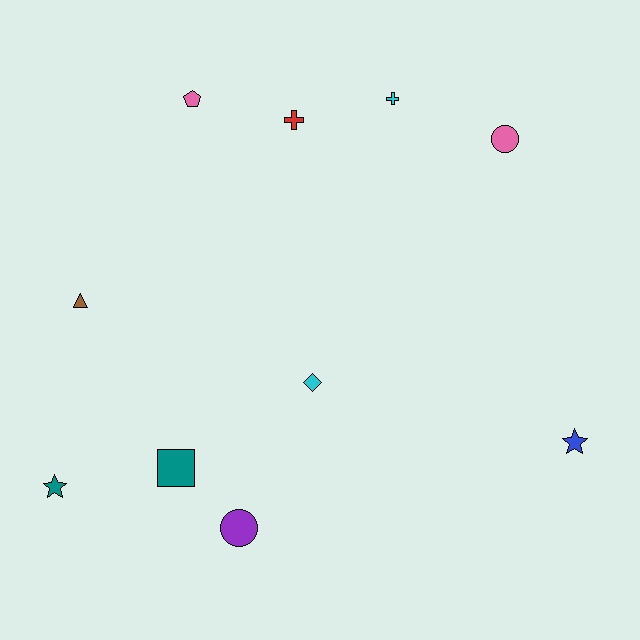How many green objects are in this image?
There are no green objects.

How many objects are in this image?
There are 10 objects.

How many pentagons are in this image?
There is 1 pentagon.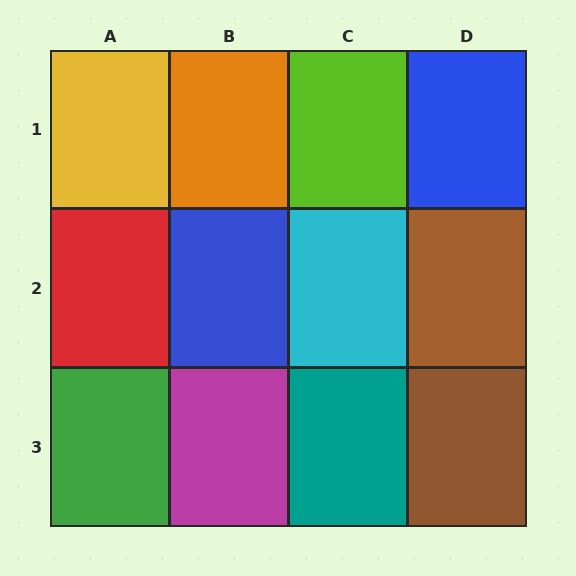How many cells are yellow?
1 cell is yellow.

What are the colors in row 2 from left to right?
Red, blue, cyan, brown.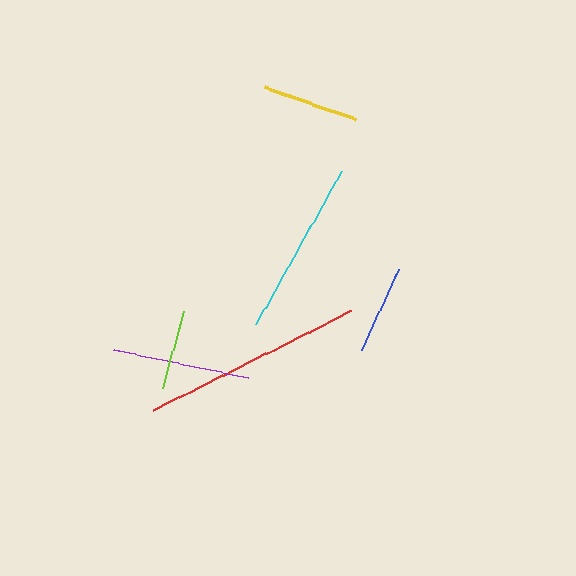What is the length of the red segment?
The red segment is approximately 222 pixels long.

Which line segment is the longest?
The red line is the longest at approximately 222 pixels.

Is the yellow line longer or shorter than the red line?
The red line is longer than the yellow line.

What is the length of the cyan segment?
The cyan segment is approximately 176 pixels long.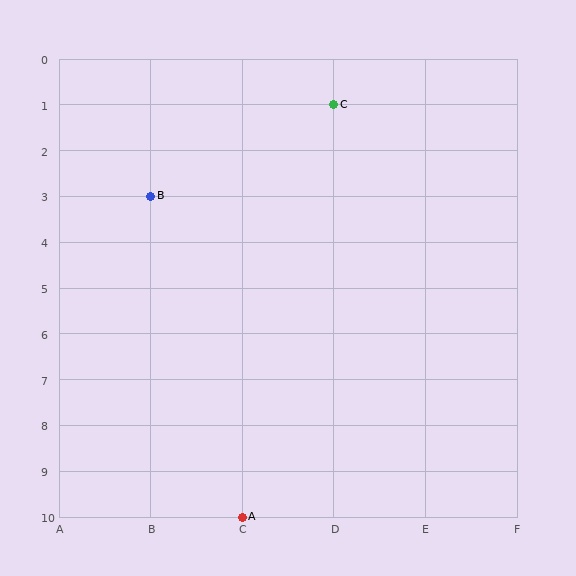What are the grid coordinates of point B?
Point B is at grid coordinates (B, 3).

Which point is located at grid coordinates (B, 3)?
Point B is at (B, 3).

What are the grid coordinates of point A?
Point A is at grid coordinates (C, 10).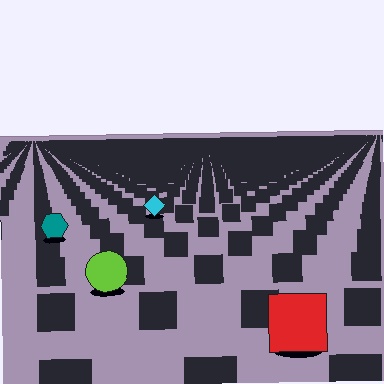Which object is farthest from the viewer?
The cyan diamond is farthest from the viewer. It appears smaller and the ground texture around it is denser.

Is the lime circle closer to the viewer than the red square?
No. The red square is closer — you can tell from the texture gradient: the ground texture is coarser near it.